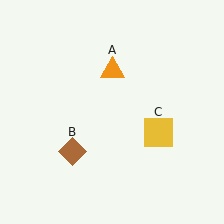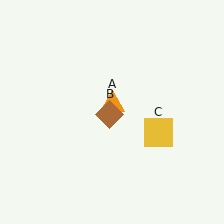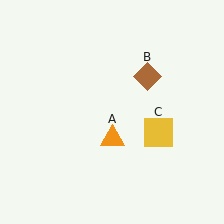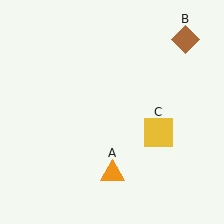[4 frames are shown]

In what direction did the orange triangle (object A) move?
The orange triangle (object A) moved down.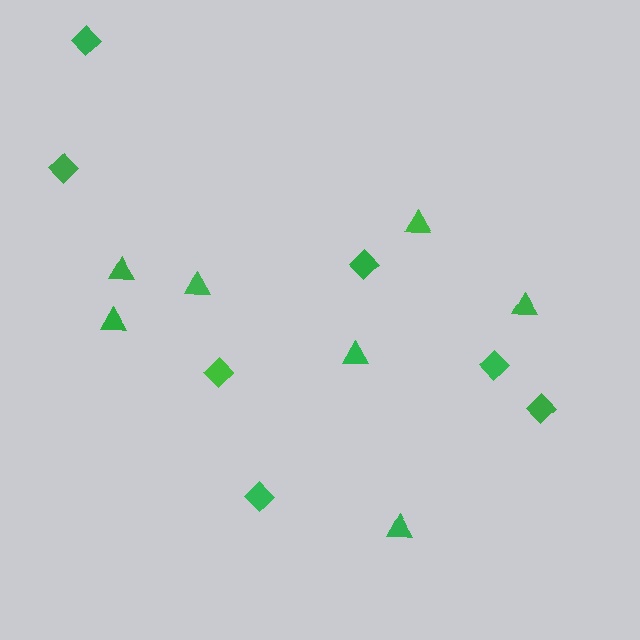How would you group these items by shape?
There are 2 groups: one group of triangles (7) and one group of diamonds (7).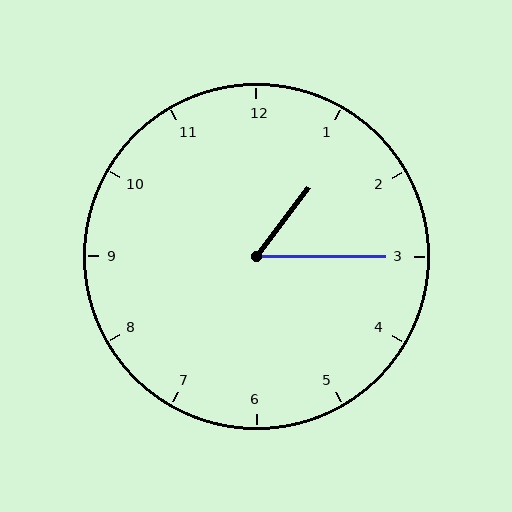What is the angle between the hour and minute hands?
Approximately 52 degrees.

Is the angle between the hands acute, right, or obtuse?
It is acute.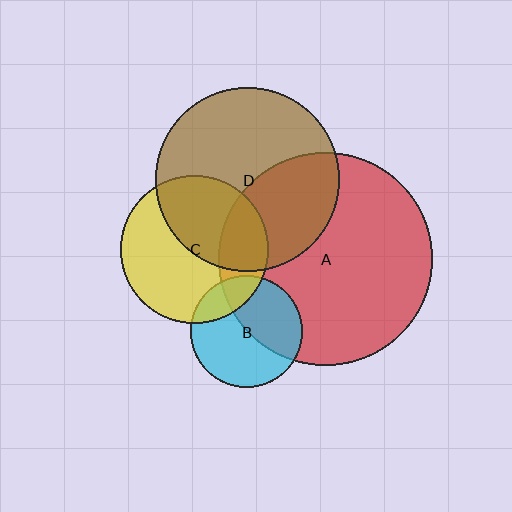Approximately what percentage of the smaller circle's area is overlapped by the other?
Approximately 40%.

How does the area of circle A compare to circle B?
Approximately 3.6 times.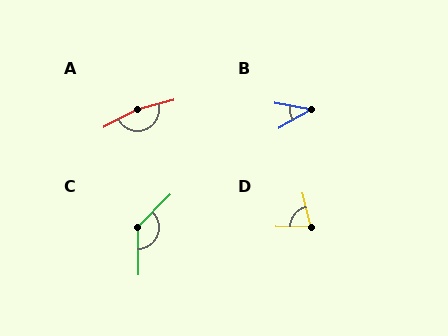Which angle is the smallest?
B, at approximately 39 degrees.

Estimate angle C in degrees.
Approximately 135 degrees.